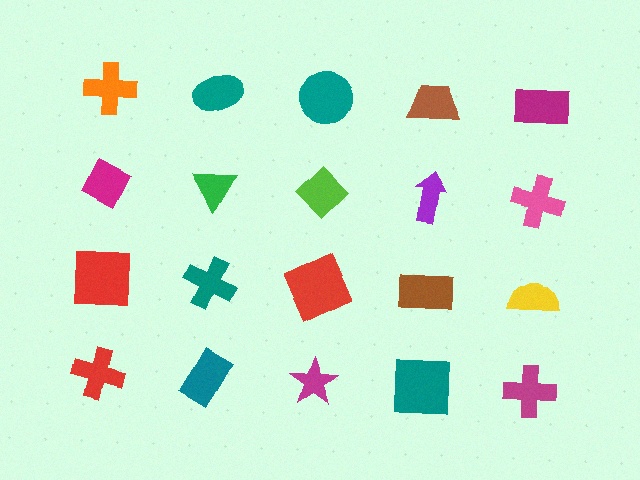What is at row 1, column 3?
A teal circle.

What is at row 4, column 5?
A magenta cross.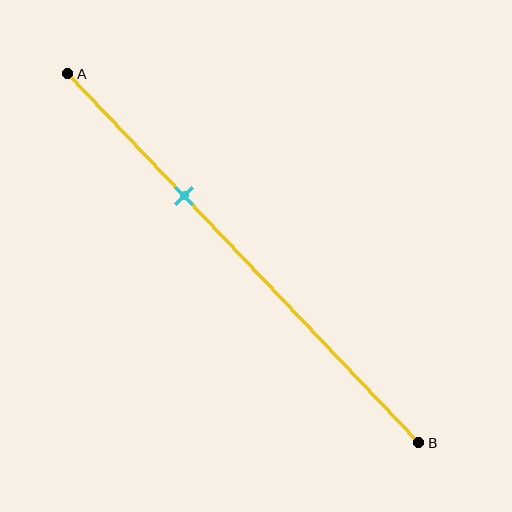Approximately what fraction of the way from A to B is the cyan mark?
The cyan mark is approximately 35% of the way from A to B.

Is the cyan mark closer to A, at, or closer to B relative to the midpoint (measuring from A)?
The cyan mark is closer to point A than the midpoint of segment AB.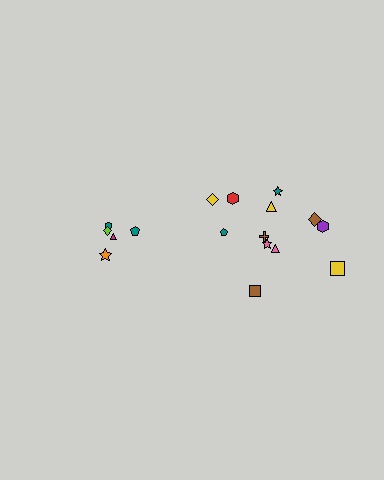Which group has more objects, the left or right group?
The right group.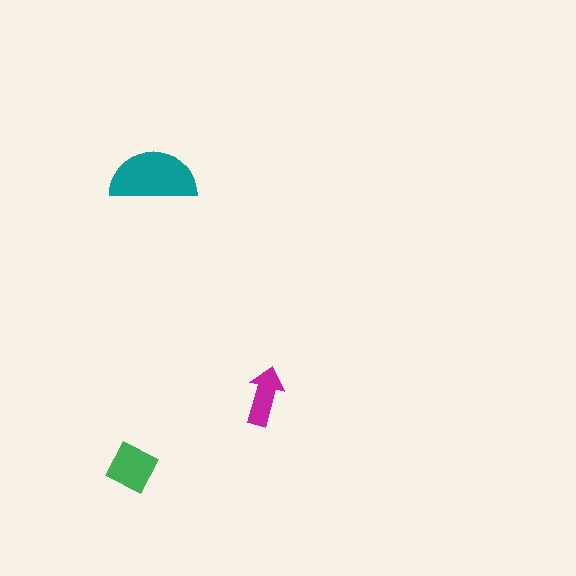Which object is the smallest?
The magenta arrow.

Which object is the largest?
The teal semicircle.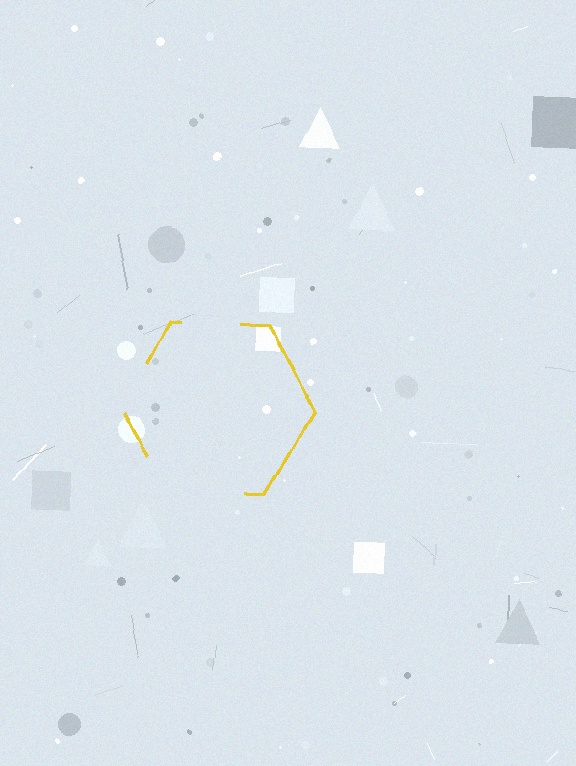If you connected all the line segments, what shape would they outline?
They would outline a hexagon.